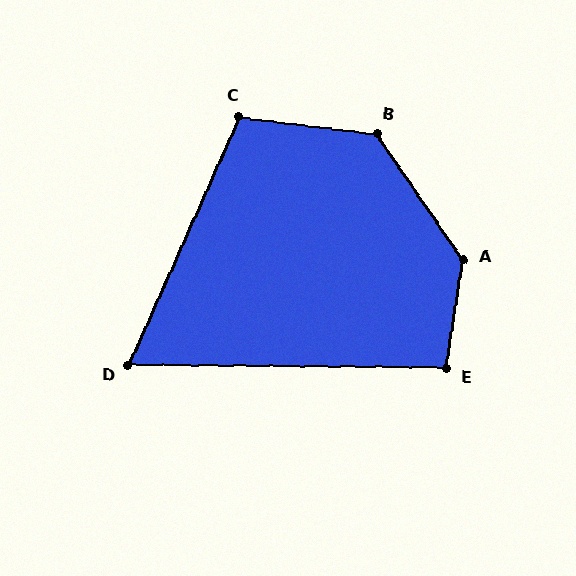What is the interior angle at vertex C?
Approximately 107 degrees (obtuse).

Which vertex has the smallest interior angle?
D, at approximately 66 degrees.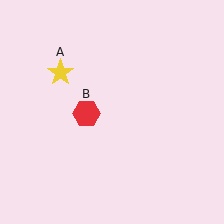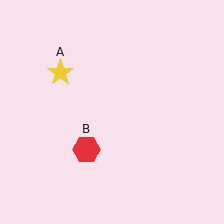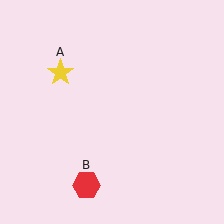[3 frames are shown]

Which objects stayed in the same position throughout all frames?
Yellow star (object A) remained stationary.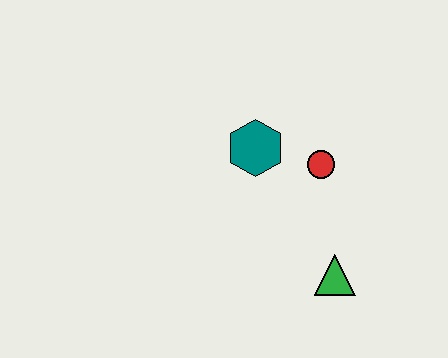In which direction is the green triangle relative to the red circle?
The green triangle is below the red circle.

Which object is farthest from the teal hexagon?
The green triangle is farthest from the teal hexagon.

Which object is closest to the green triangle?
The red circle is closest to the green triangle.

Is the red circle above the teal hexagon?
No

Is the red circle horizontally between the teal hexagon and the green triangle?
Yes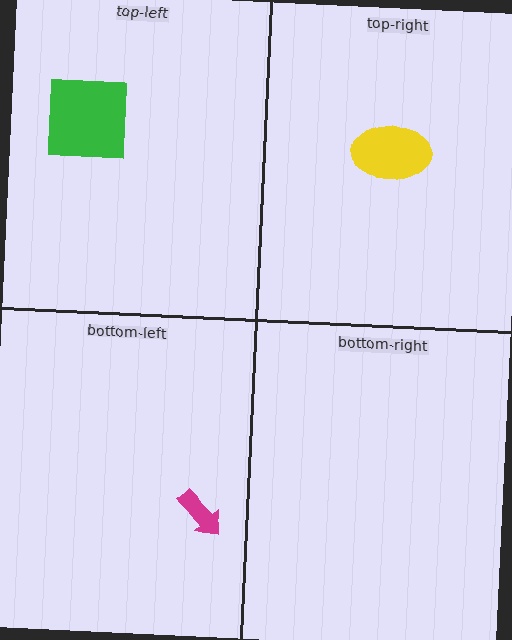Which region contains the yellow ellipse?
The top-right region.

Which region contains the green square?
The top-left region.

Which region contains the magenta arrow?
The bottom-left region.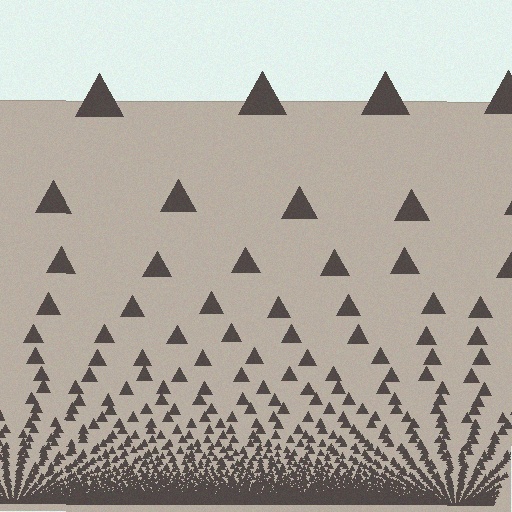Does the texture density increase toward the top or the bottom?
Density increases toward the bottom.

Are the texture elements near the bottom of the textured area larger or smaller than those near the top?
Smaller. The gradient is inverted — elements near the bottom are smaller and denser.